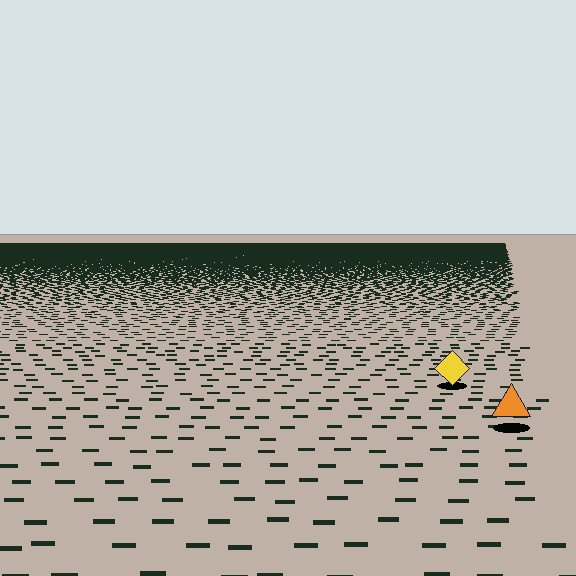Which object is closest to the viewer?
The orange triangle is closest. The texture marks near it are larger and more spread out.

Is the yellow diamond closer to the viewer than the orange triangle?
No. The orange triangle is closer — you can tell from the texture gradient: the ground texture is coarser near it.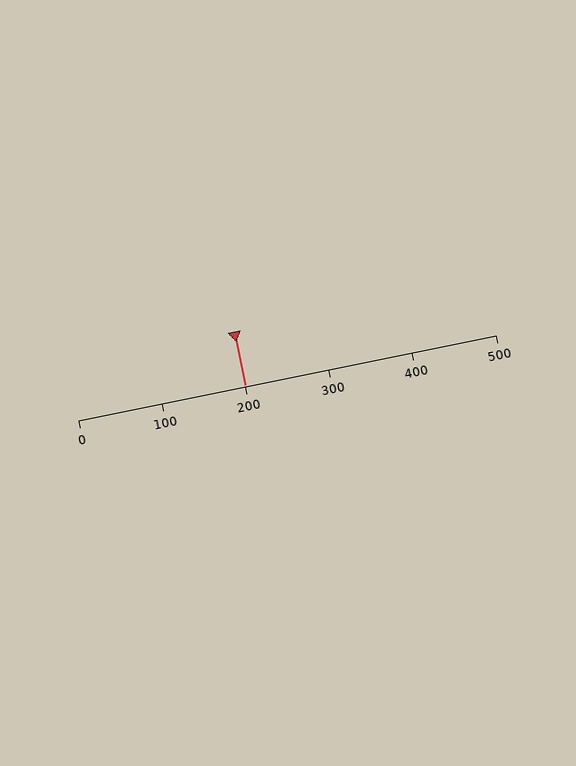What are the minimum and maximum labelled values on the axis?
The axis runs from 0 to 500.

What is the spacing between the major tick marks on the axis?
The major ticks are spaced 100 apart.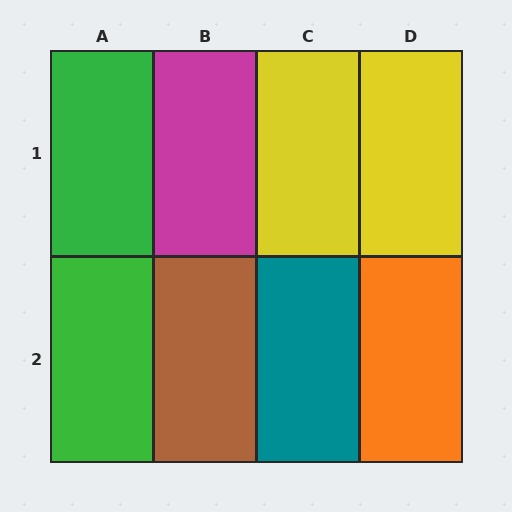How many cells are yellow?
2 cells are yellow.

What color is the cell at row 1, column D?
Yellow.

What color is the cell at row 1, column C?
Yellow.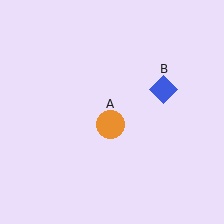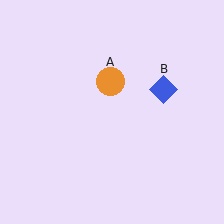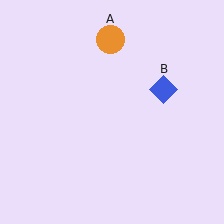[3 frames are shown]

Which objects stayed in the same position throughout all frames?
Blue diamond (object B) remained stationary.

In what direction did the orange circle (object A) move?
The orange circle (object A) moved up.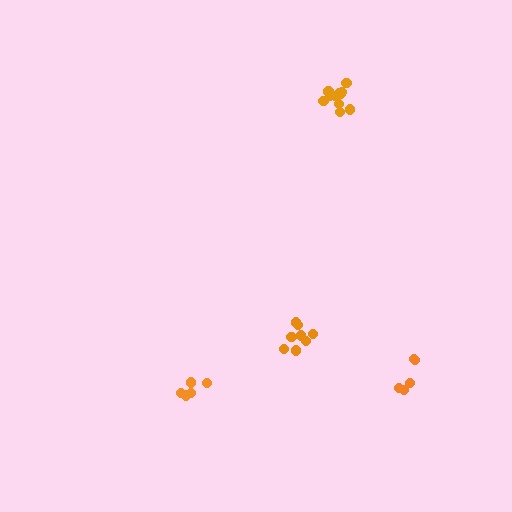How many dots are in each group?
Group 1: 5 dots, Group 2: 5 dots, Group 3: 8 dots, Group 4: 11 dots (29 total).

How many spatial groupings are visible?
There are 4 spatial groupings.